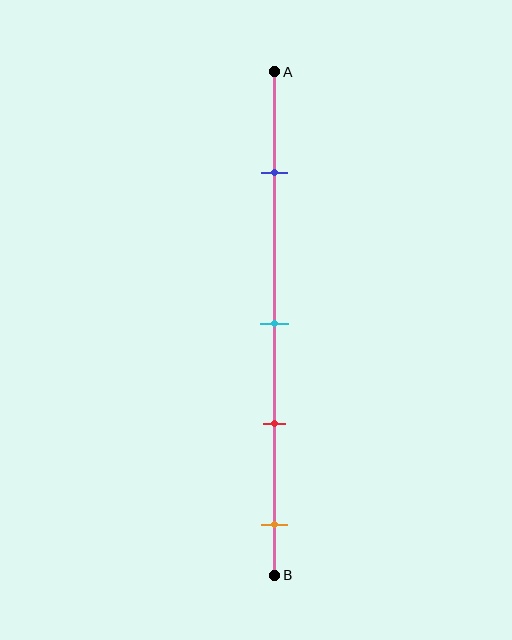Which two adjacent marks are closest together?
The cyan and red marks are the closest adjacent pair.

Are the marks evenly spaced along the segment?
No, the marks are not evenly spaced.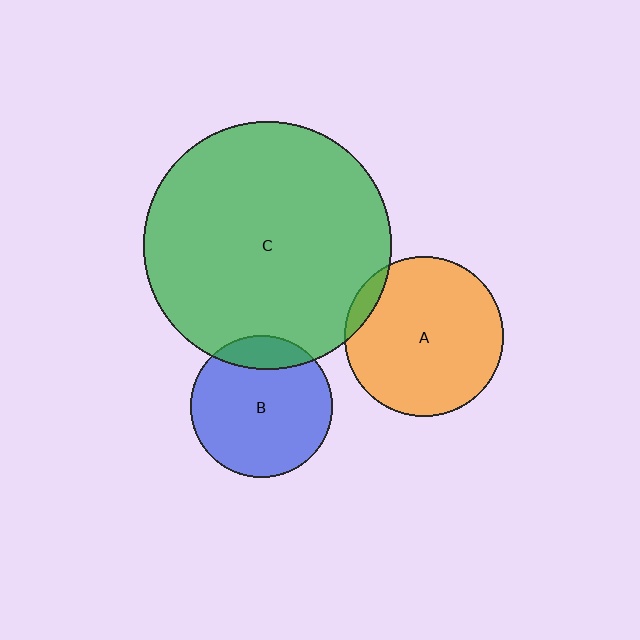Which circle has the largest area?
Circle C (green).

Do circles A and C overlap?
Yes.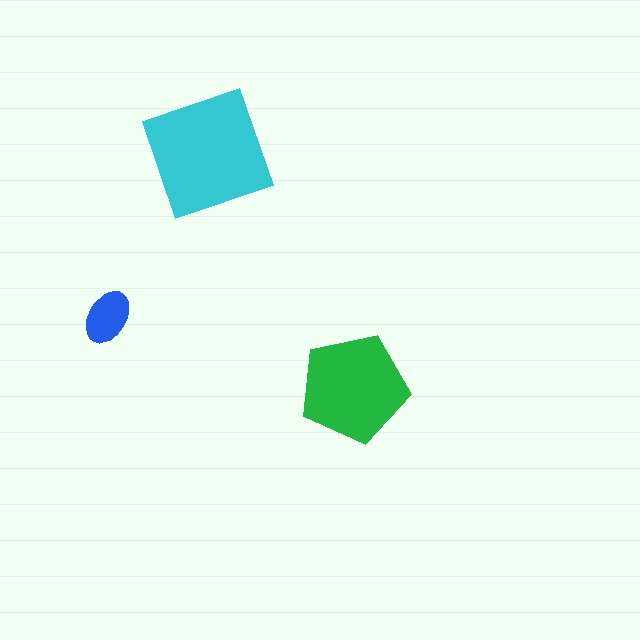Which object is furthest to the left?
The blue ellipse is leftmost.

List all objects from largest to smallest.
The cyan square, the green pentagon, the blue ellipse.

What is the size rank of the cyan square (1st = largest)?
1st.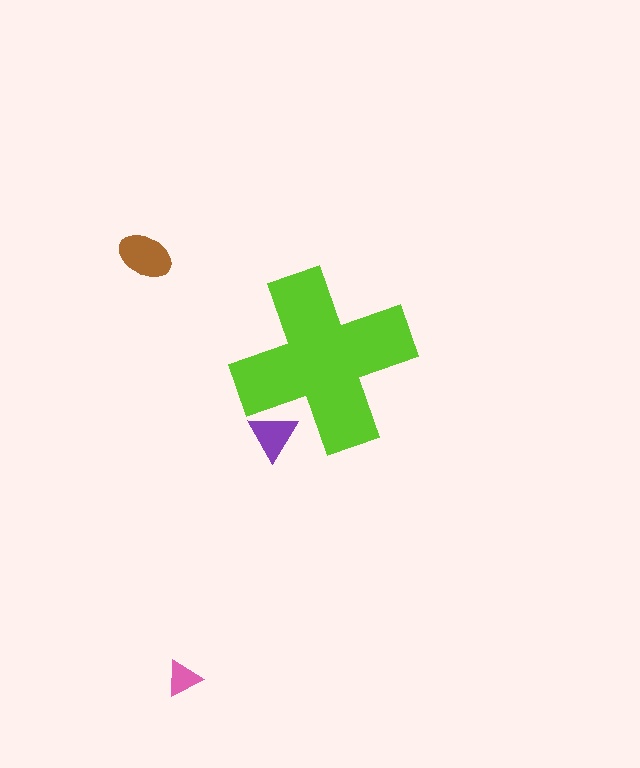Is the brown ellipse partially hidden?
No, the brown ellipse is fully visible.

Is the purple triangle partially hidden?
Yes, the purple triangle is partially hidden behind the lime cross.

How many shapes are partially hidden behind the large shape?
1 shape is partially hidden.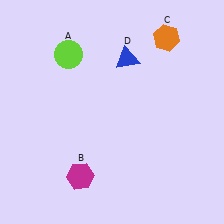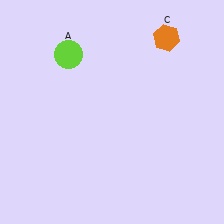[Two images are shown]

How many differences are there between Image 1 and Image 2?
There are 2 differences between the two images.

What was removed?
The magenta hexagon (B), the blue triangle (D) were removed in Image 2.